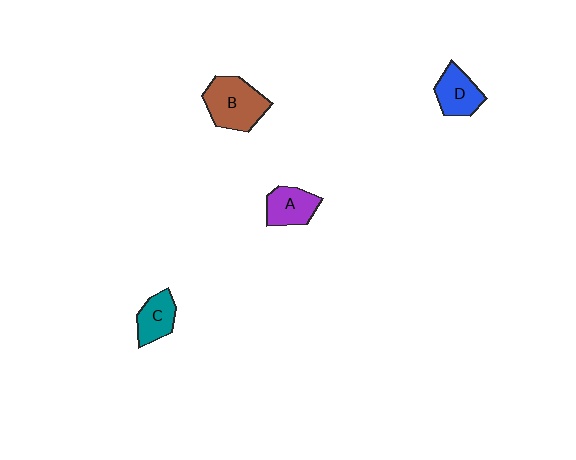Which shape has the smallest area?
Shape C (teal).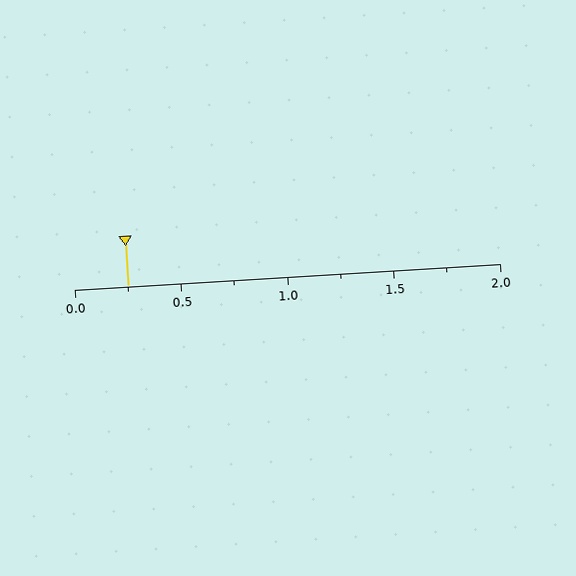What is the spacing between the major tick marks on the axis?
The major ticks are spaced 0.5 apart.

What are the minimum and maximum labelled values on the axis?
The axis runs from 0.0 to 2.0.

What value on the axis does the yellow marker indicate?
The marker indicates approximately 0.25.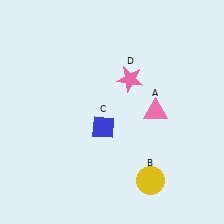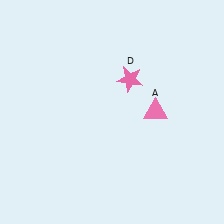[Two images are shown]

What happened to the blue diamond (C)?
The blue diamond (C) was removed in Image 2. It was in the bottom-left area of Image 1.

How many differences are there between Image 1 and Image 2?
There are 2 differences between the two images.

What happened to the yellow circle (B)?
The yellow circle (B) was removed in Image 2. It was in the bottom-right area of Image 1.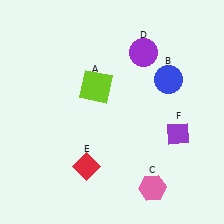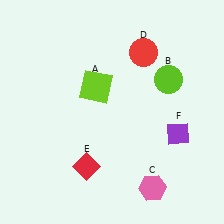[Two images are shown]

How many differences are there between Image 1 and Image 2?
There are 2 differences between the two images.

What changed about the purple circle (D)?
In Image 1, D is purple. In Image 2, it changed to red.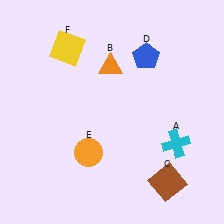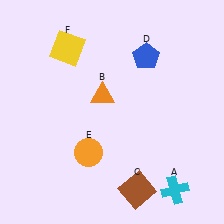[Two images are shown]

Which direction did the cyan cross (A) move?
The cyan cross (A) moved down.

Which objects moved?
The objects that moved are: the cyan cross (A), the orange triangle (B), the brown square (C).